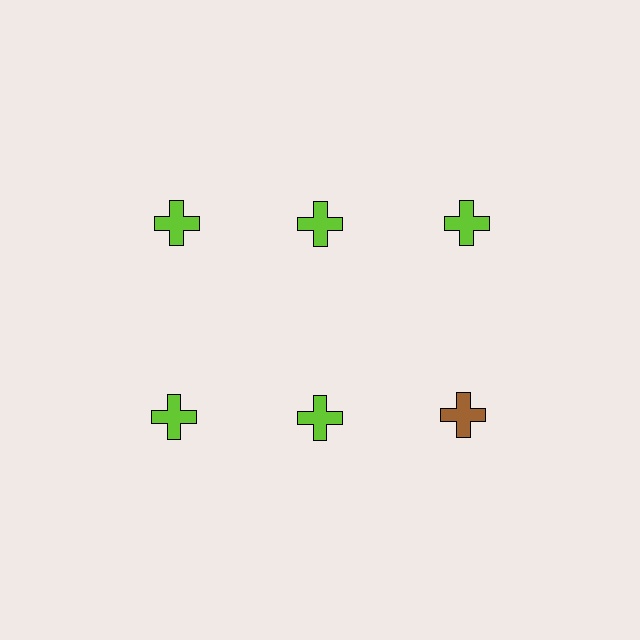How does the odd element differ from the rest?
It has a different color: brown instead of lime.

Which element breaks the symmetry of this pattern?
The brown cross in the second row, center column breaks the symmetry. All other shapes are lime crosses.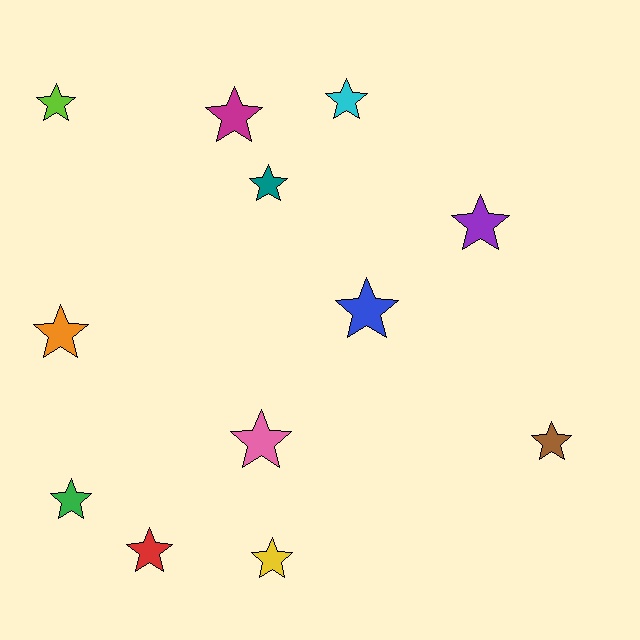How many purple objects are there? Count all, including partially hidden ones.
There is 1 purple object.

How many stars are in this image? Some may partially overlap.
There are 12 stars.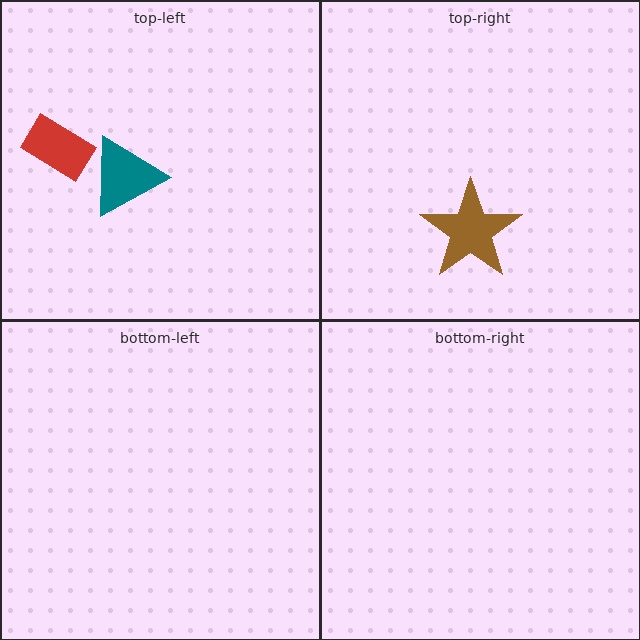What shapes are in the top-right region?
The brown star.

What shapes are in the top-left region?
The teal triangle, the red rectangle.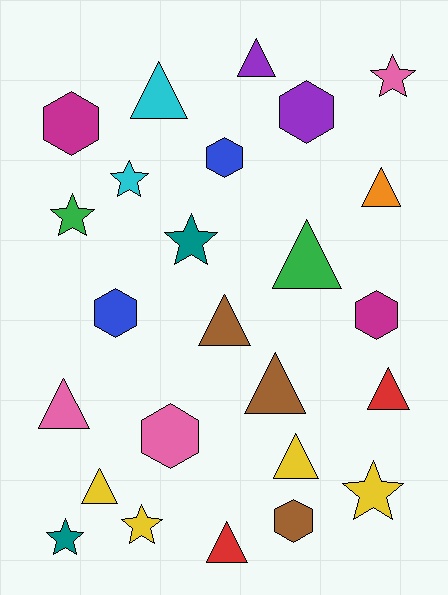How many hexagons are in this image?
There are 7 hexagons.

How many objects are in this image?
There are 25 objects.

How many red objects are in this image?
There are 2 red objects.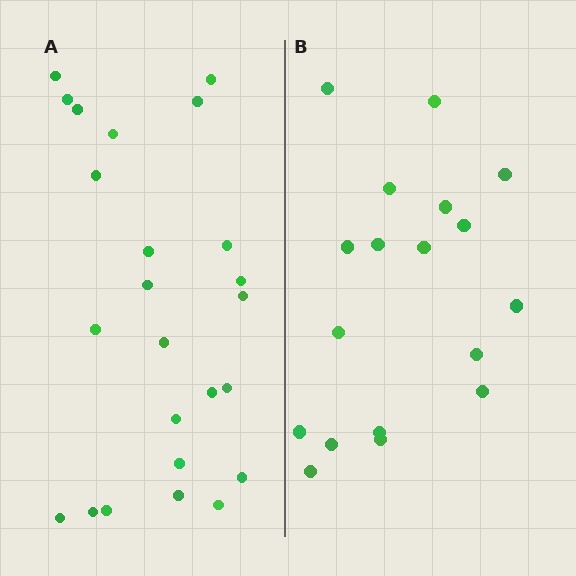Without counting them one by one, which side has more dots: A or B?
Region A (the left region) has more dots.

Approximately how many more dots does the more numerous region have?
Region A has about 6 more dots than region B.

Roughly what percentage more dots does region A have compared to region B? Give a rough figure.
About 35% more.